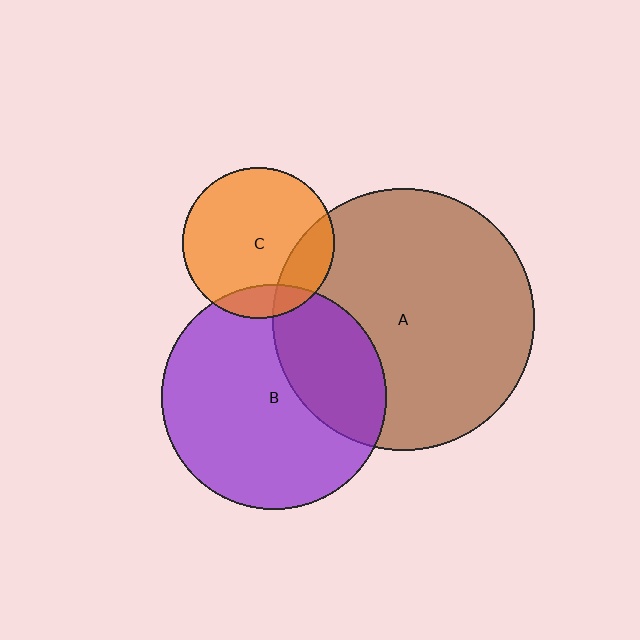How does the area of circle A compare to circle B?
Approximately 1.4 times.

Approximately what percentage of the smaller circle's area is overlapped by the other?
Approximately 20%.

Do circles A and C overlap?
Yes.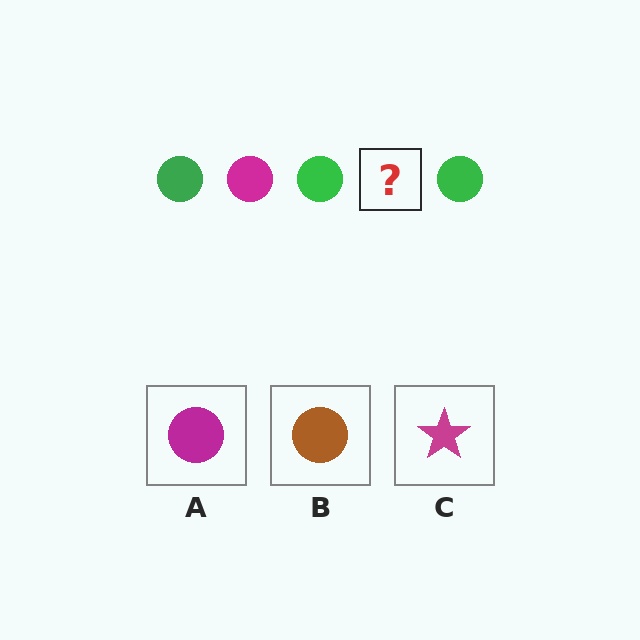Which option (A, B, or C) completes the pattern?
A.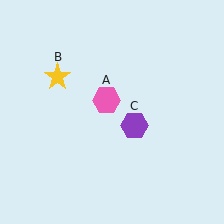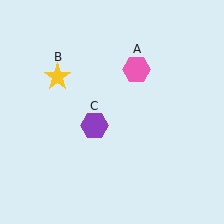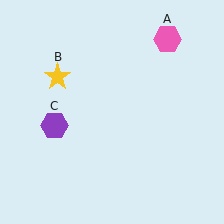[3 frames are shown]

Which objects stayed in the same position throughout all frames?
Yellow star (object B) remained stationary.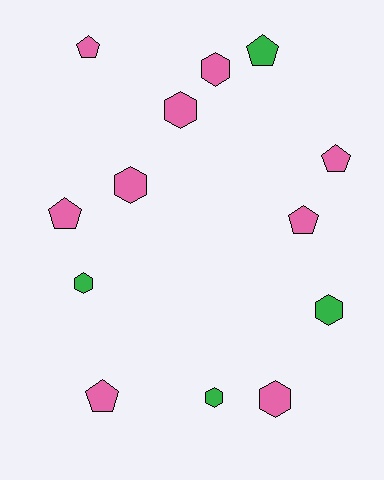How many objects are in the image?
There are 13 objects.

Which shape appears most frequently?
Hexagon, with 7 objects.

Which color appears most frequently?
Pink, with 9 objects.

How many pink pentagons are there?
There are 5 pink pentagons.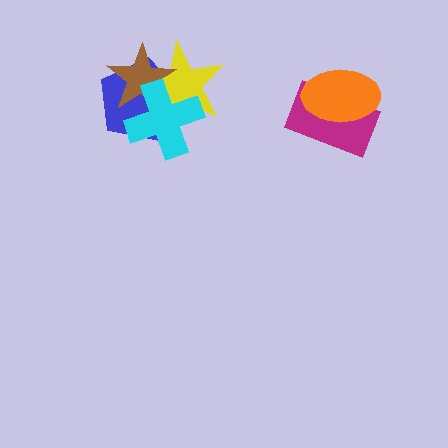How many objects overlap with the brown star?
3 objects overlap with the brown star.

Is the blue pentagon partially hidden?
Yes, it is partially covered by another shape.